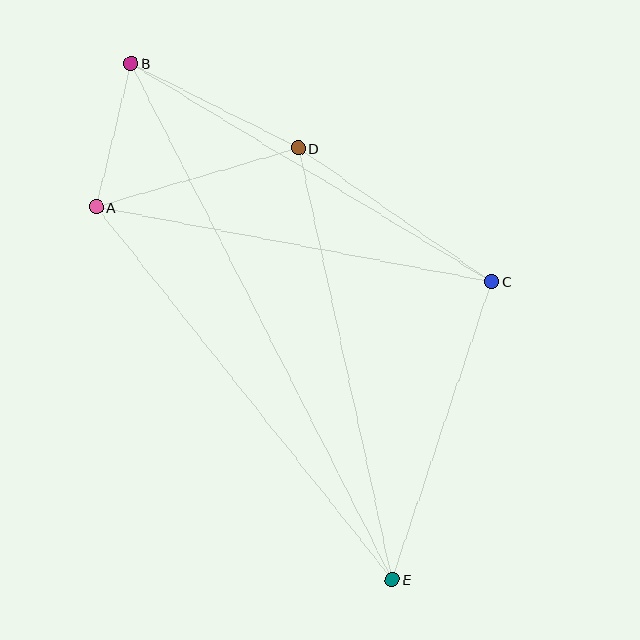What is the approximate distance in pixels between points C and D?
The distance between C and D is approximately 235 pixels.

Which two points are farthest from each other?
Points B and E are farthest from each other.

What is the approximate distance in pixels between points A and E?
The distance between A and E is approximately 476 pixels.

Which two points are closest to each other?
Points A and B are closest to each other.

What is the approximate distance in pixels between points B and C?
The distance between B and C is approximately 421 pixels.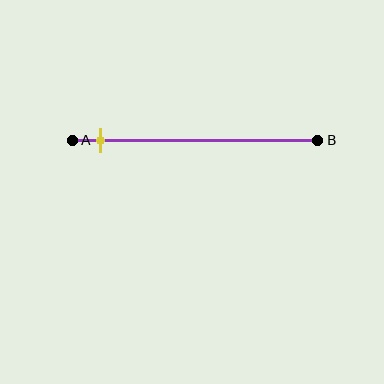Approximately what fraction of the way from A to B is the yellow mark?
The yellow mark is approximately 10% of the way from A to B.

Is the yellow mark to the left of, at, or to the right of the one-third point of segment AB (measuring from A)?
The yellow mark is to the left of the one-third point of segment AB.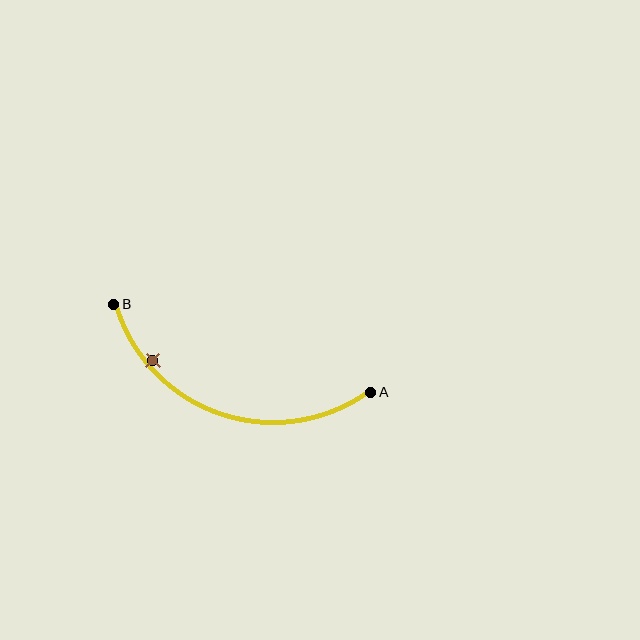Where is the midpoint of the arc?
The arc midpoint is the point on the curve farthest from the straight line joining A and B. It sits below that line.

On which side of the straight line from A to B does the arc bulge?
The arc bulges below the straight line connecting A and B.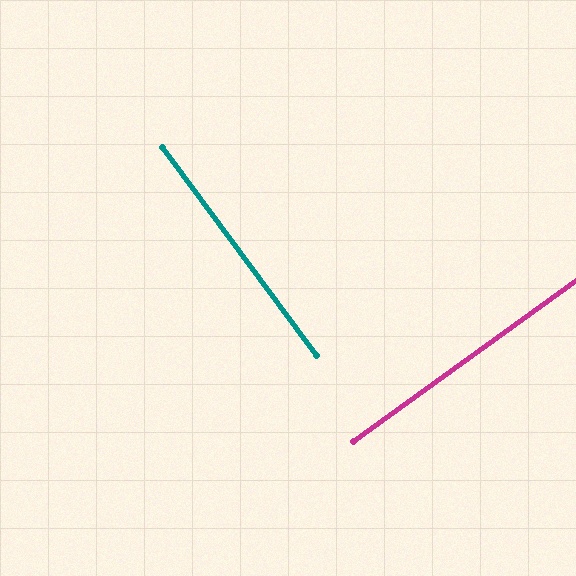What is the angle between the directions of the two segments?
Approximately 89 degrees.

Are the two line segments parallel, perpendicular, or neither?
Perpendicular — they meet at approximately 89°.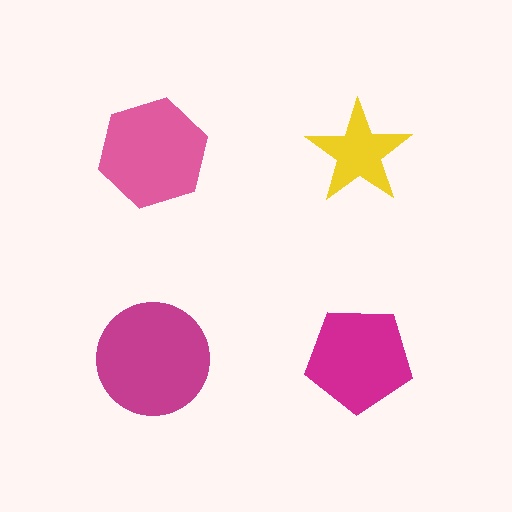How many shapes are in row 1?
2 shapes.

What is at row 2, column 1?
A magenta circle.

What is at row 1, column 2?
A yellow star.